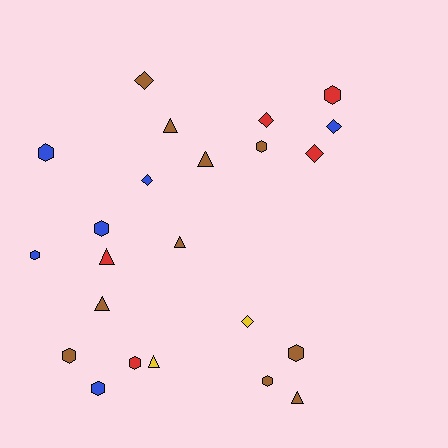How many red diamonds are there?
There are 2 red diamonds.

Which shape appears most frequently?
Hexagon, with 10 objects.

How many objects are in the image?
There are 23 objects.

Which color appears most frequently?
Brown, with 10 objects.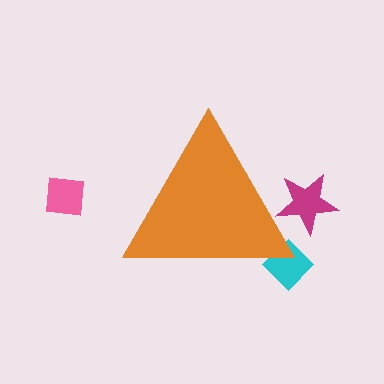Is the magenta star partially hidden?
Yes, the magenta star is partially hidden behind the orange triangle.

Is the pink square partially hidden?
No, the pink square is fully visible.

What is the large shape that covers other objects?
An orange triangle.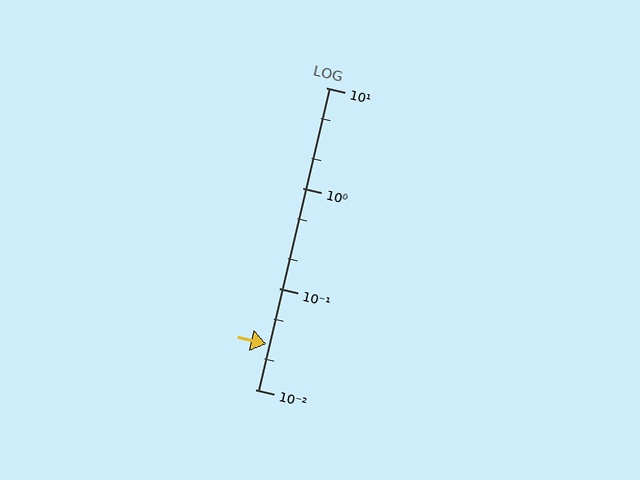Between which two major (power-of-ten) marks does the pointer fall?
The pointer is between 0.01 and 0.1.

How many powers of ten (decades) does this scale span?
The scale spans 3 decades, from 0.01 to 10.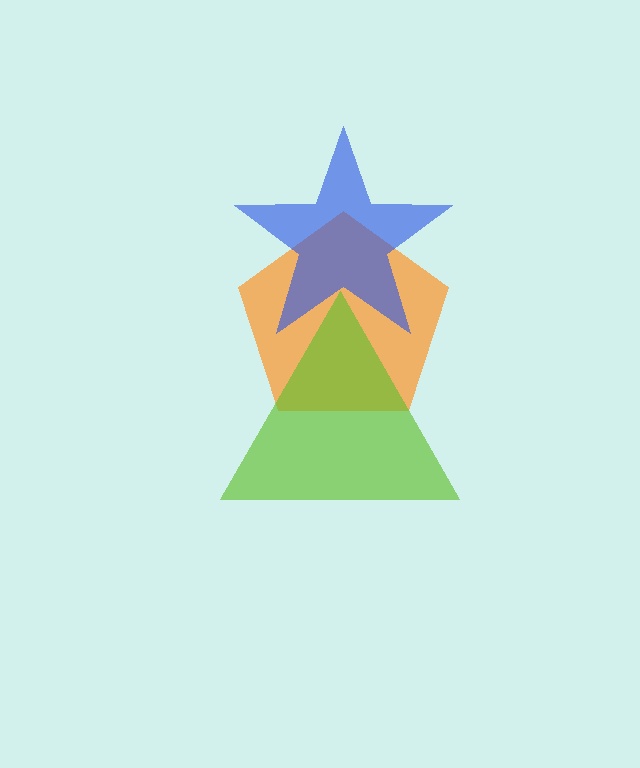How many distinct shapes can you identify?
There are 3 distinct shapes: an orange pentagon, a blue star, a lime triangle.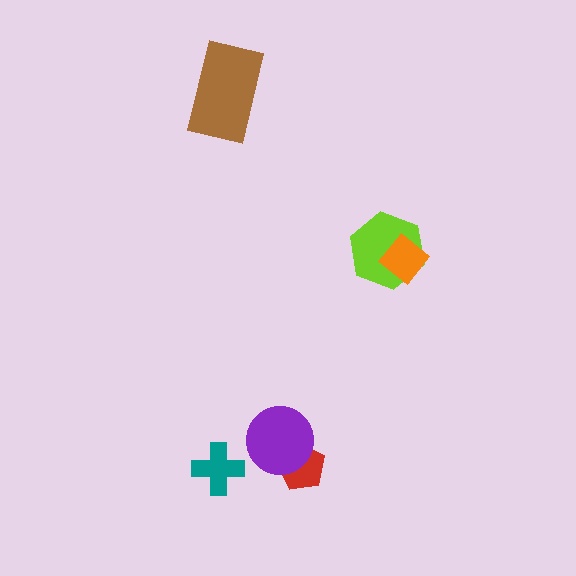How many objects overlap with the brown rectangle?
0 objects overlap with the brown rectangle.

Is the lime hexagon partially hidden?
Yes, it is partially covered by another shape.